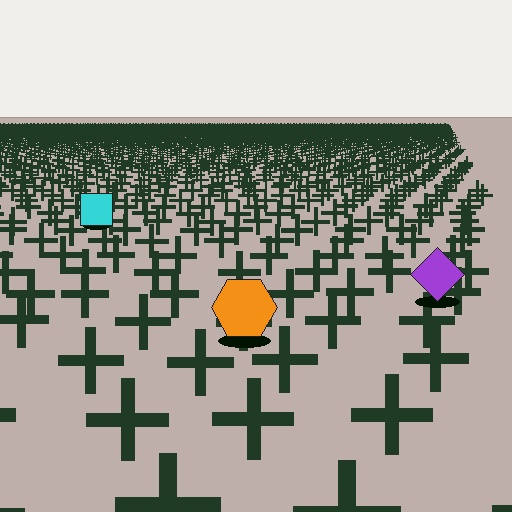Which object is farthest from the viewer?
The cyan square is farthest from the viewer. It appears smaller and the ground texture around it is denser.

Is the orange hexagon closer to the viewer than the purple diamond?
Yes. The orange hexagon is closer — you can tell from the texture gradient: the ground texture is coarser near it.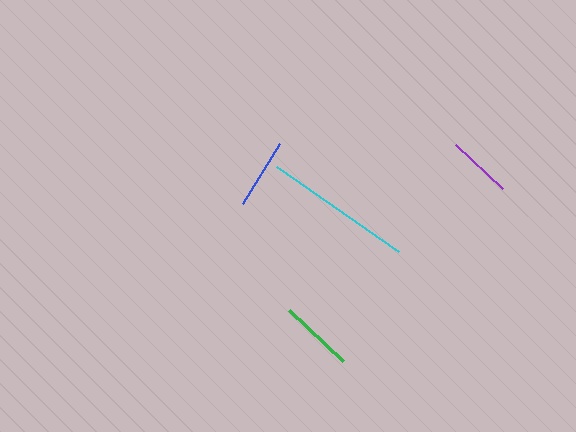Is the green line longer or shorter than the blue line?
The green line is longer than the blue line.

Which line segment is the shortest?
The purple line is the shortest at approximately 64 pixels.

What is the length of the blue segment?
The blue segment is approximately 70 pixels long.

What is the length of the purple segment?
The purple segment is approximately 64 pixels long.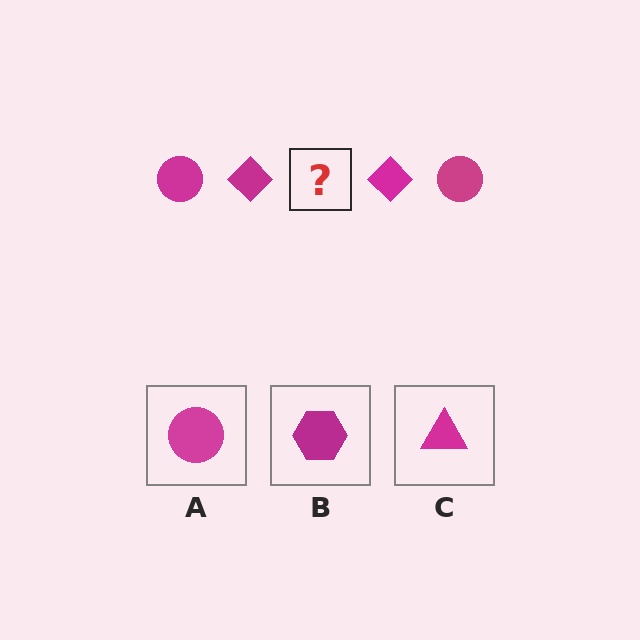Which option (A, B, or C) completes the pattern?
A.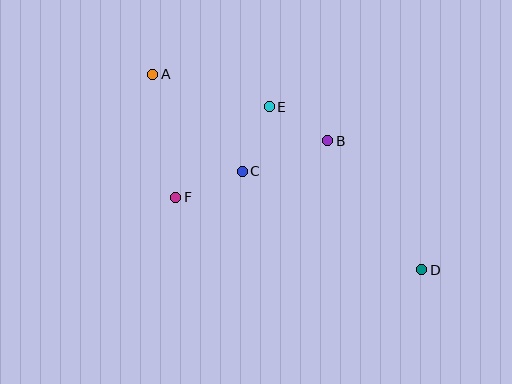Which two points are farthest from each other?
Points A and D are farthest from each other.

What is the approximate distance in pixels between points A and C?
The distance between A and C is approximately 132 pixels.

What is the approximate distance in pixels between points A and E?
The distance between A and E is approximately 121 pixels.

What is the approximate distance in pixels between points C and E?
The distance between C and E is approximately 70 pixels.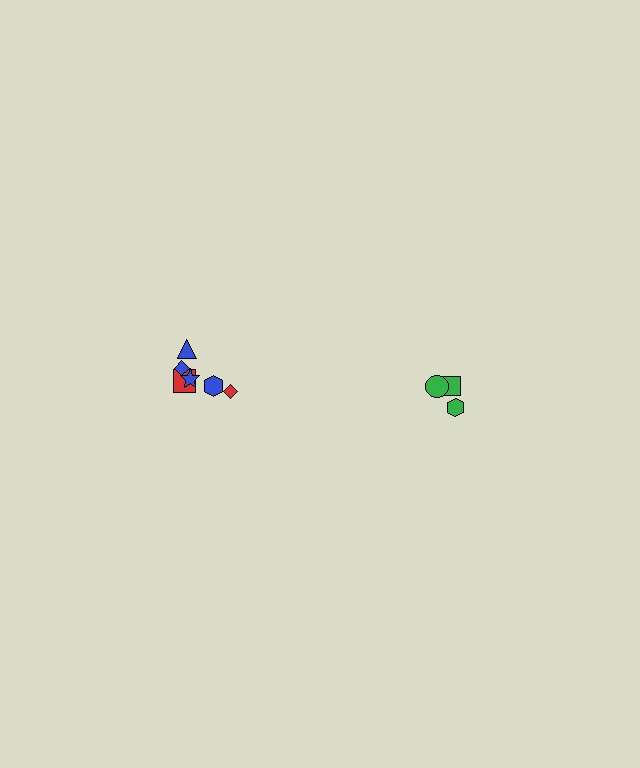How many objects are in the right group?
There are 3 objects.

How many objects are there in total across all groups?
There are 9 objects.